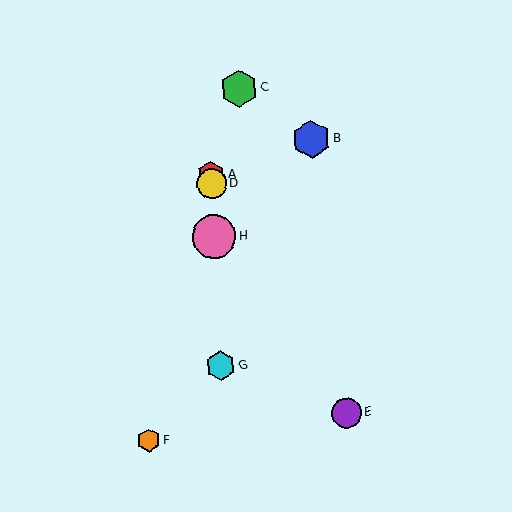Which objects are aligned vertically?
Objects A, D, G, H are aligned vertically.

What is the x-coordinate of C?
Object C is at x≈239.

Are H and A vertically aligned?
Yes, both are at x≈214.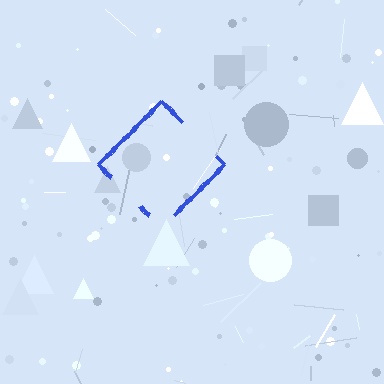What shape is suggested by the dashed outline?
The dashed outline suggests a diamond.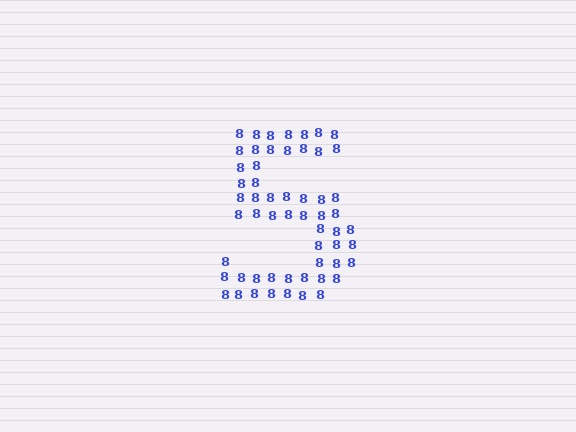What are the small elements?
The small elements are digit 8's.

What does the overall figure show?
The overall figure shows the digit 5.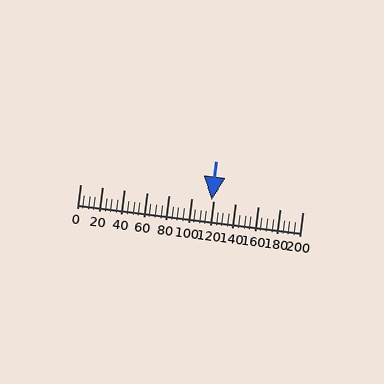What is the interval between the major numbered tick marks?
The major tick marks are spaced 20 units apart.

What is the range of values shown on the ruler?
The ruler shows values from 0 to 200.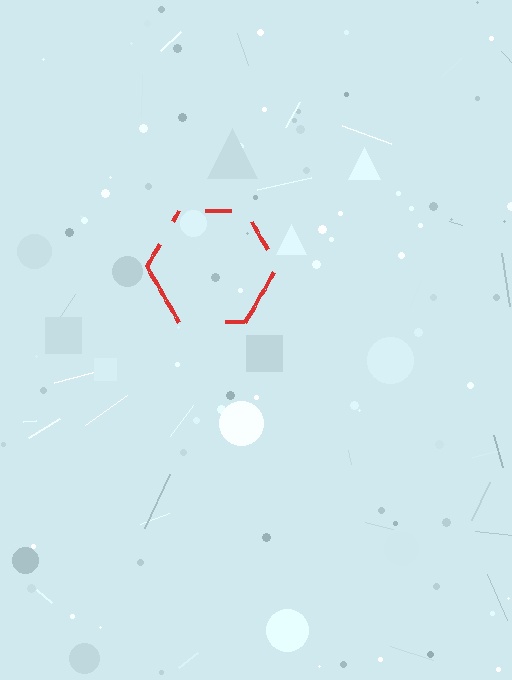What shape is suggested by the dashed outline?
The dashed outline suggests a hexagon.